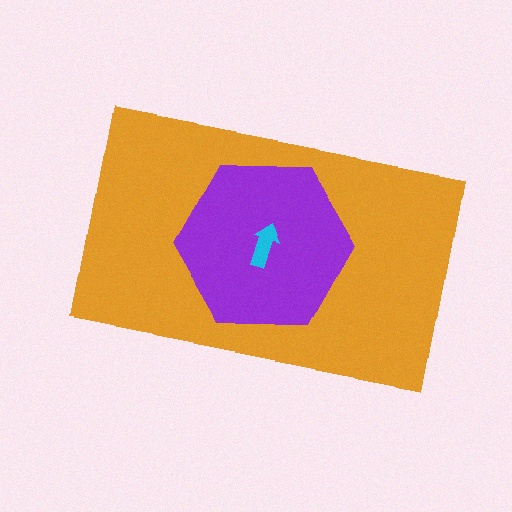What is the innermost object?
The cyan arrow.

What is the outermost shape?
The orange rectangle.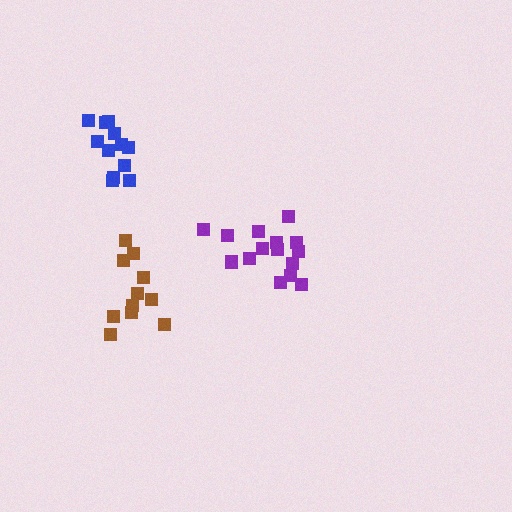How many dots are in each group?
Group 1: 16 dots, Group 2: 12 dots, Group 3: 11 dots (39 total).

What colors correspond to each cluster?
The clusters are colored: purple, blue, brown.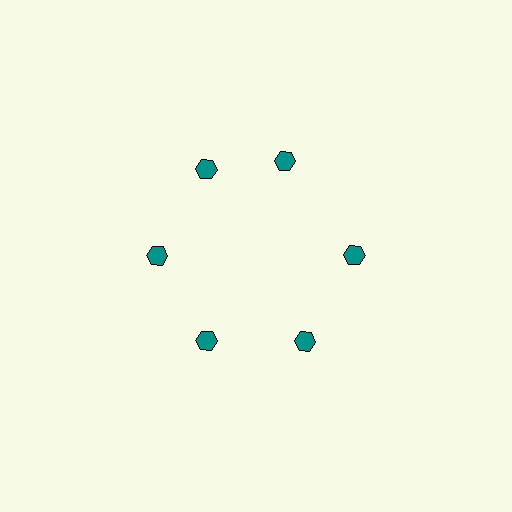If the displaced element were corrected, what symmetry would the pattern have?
It would have 6-fold rotational symmetry — the pattern would map onto itself every 60 degrees.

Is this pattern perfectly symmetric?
No. The 6 teal hexagons are arranged in a ring, but one element near the 1 o'clock position is rotated out of alignment along the ring, breaking the 6-fold rotational symmetry.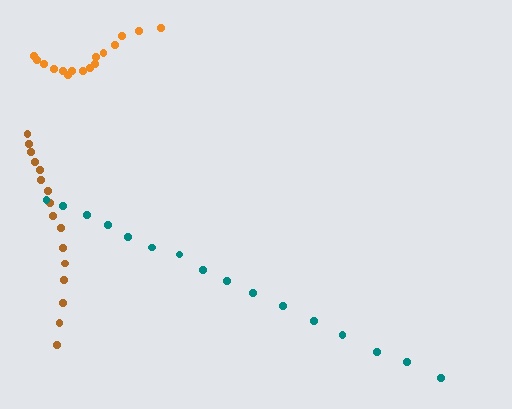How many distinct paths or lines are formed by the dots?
There are 3 distinct paths.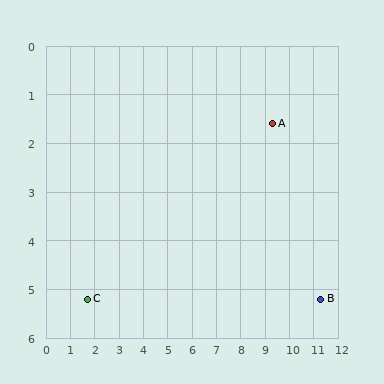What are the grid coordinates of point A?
Point A is at approximately (9.3, 1.6).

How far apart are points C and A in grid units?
Points C and A are about 8.4 grid units apart.